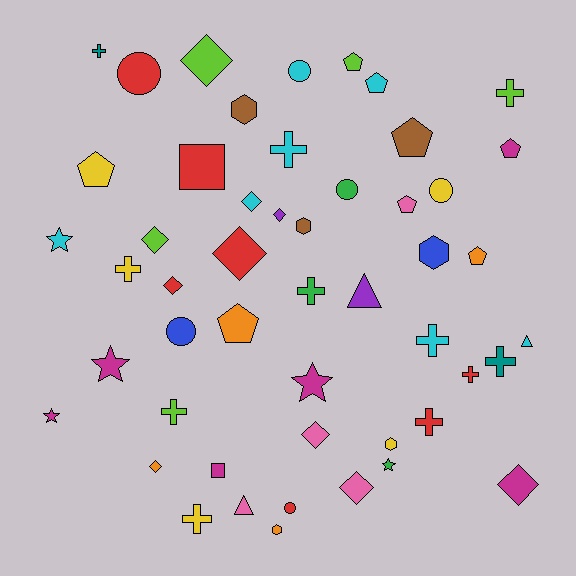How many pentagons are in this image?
There are 8 pentagons.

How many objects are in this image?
There are 50 objects.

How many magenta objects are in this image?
There are 6 magenta objects.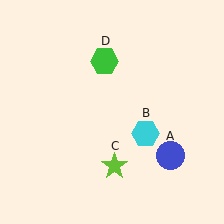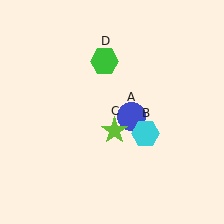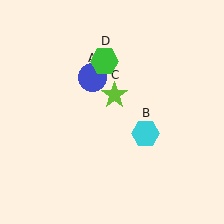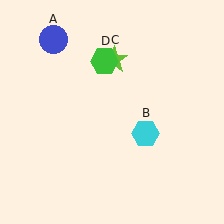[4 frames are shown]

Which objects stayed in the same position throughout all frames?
Cyan hexagon (object B) and green hexagon (object D) remained stationary.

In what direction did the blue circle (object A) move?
The blue circle (object A) moved up and to the left.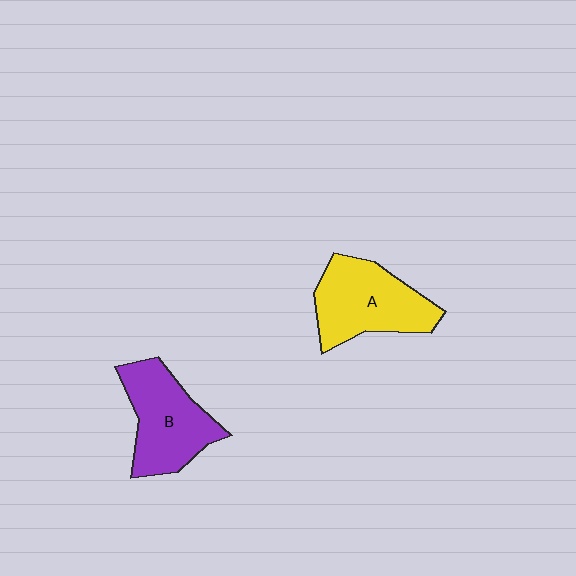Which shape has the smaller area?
Shape B (purple).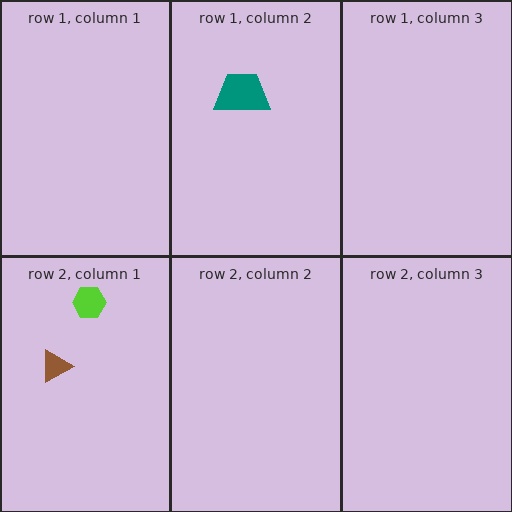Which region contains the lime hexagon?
The row 2, column 1 region.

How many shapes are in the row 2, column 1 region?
2.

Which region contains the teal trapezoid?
The row 1, column 2 region.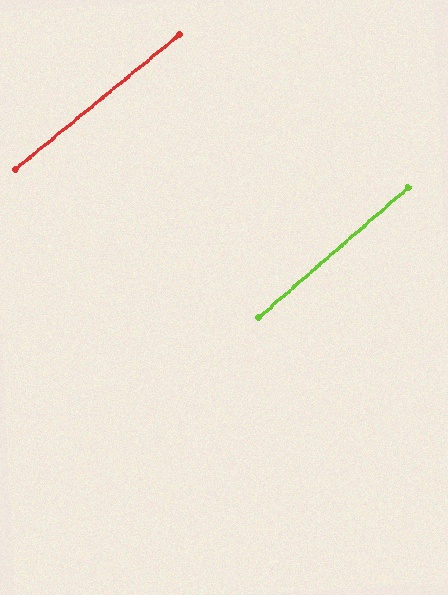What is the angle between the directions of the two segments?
Approximately 2 degrees.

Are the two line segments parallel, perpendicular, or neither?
Parallel — their directions differ by only 1.8°.